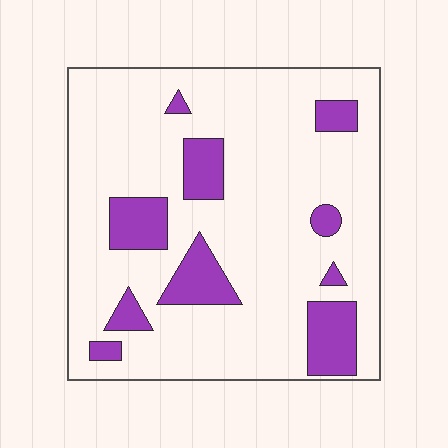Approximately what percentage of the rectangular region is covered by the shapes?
Approximately 20%.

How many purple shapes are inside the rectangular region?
10.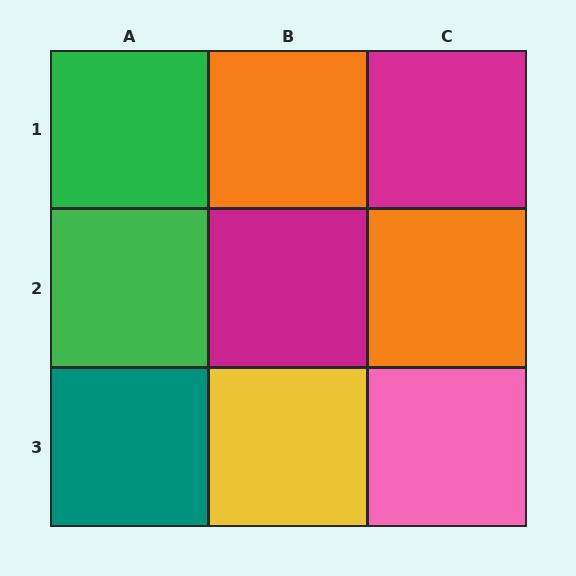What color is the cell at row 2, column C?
Orange.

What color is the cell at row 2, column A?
Green.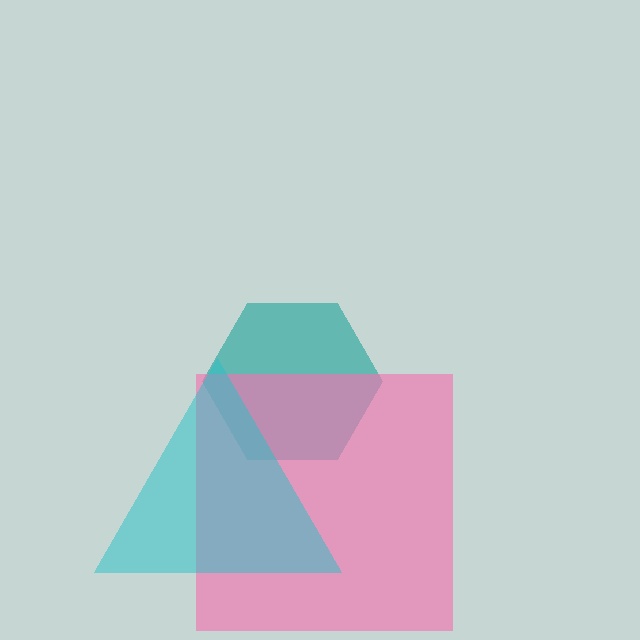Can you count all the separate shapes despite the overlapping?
Yes, there are 3 separate shapes.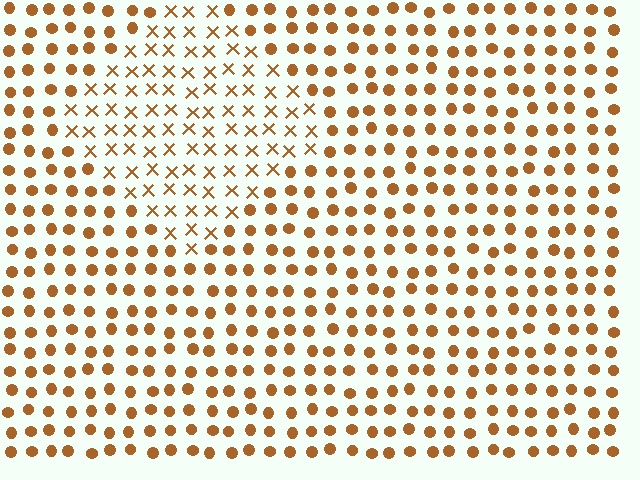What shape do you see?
I see a diamond.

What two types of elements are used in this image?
The image uses X marks inside the diamond region and circles outside it.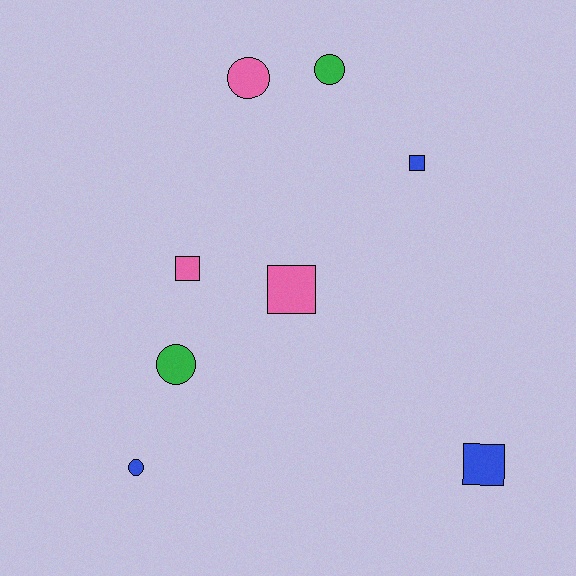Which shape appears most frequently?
Square, with 4 objects.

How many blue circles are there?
There is 1 blue circle.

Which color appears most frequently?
Pink, with 3 objects.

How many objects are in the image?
There are 8 objects.